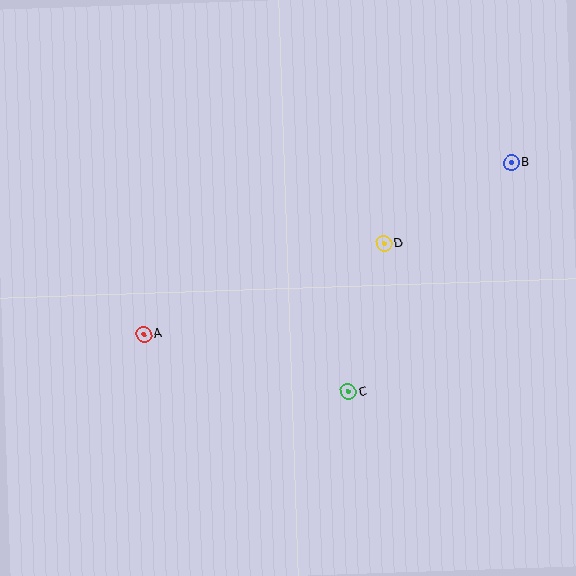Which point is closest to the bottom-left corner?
Point A is closest to the bottom-left corner.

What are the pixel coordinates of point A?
Point A is at (144, 334).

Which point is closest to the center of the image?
Point D at (384, 244) is closest to the center.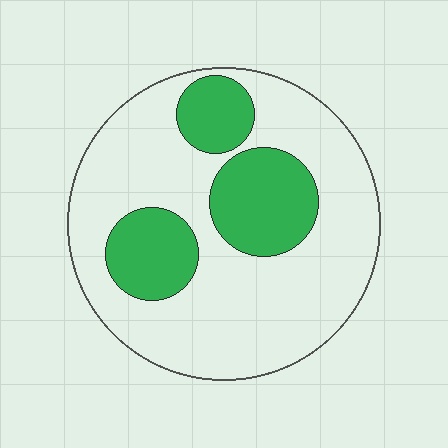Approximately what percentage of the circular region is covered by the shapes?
Approximately 30%.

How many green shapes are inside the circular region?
3.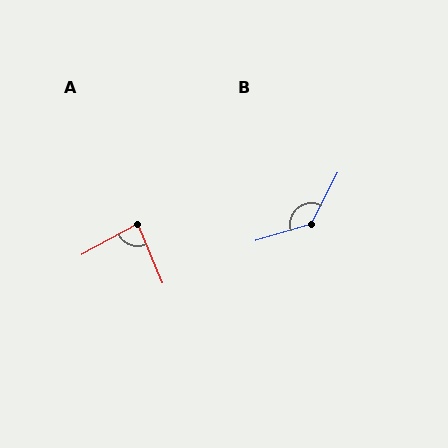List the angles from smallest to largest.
A (84°), B (134°).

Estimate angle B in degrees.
Approximately 134 degrees.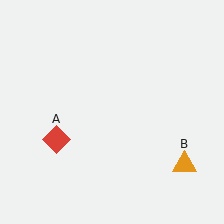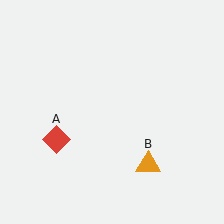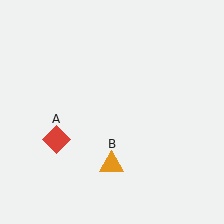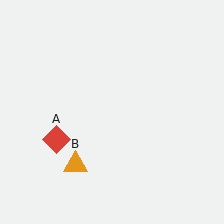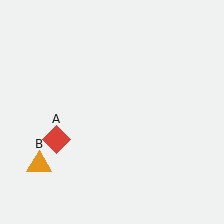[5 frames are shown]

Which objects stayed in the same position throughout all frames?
Red diamond (object A) remained stationary.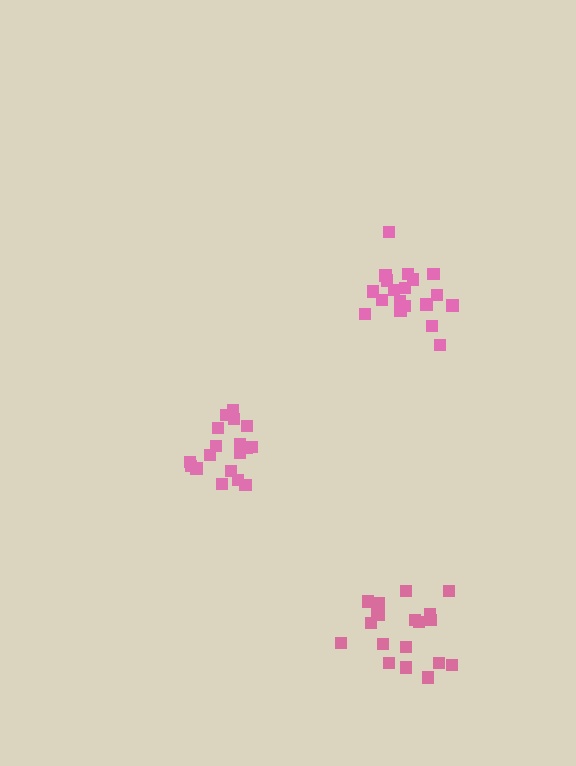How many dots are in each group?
Group 1: 19 dots, Group 2: 18 dots, Group 3: 19 dots (56 total).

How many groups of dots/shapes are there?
There are 3 groups.